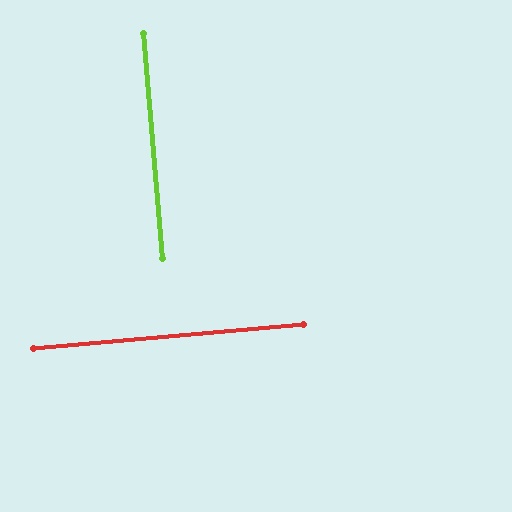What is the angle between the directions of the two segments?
Approximately 90 degrees.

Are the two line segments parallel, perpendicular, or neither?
Perpendicular — they meet at approximately 90°.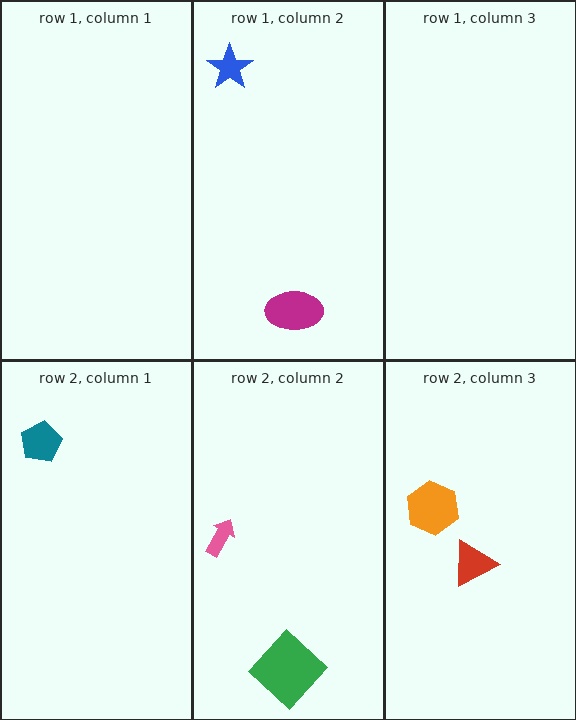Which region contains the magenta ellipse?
The row 1, column 2 region.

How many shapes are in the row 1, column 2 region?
2.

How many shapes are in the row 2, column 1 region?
1.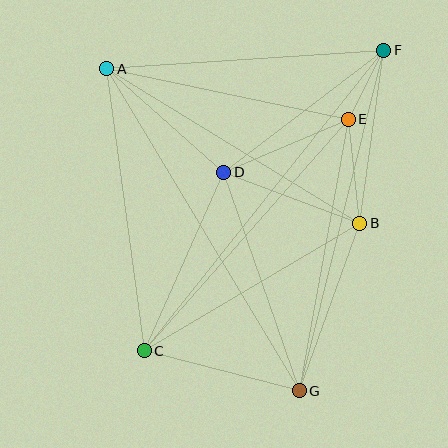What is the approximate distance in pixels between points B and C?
The distance between B and C is approximately 250 pixels.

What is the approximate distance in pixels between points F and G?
The distance between F and G is approximately 351 pixels.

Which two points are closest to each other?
Points E and F are closest to each other.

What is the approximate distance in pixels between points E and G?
The distance between E and G is approximately 276 pixels.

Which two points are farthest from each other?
Points C and F are farthest from each other.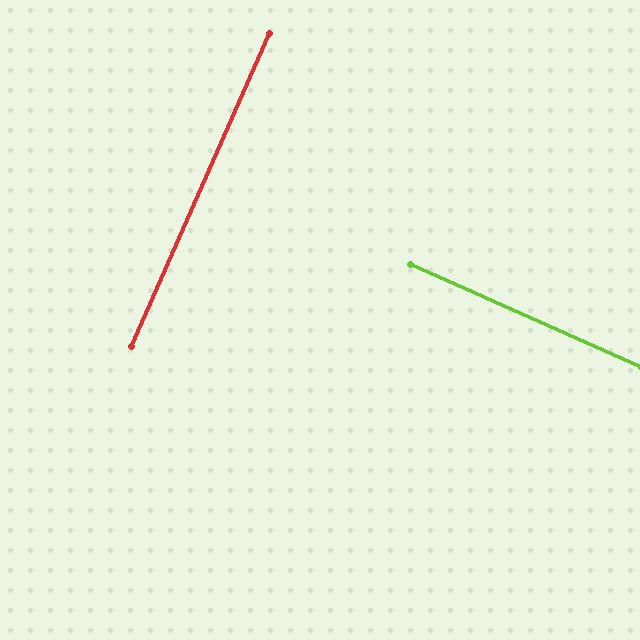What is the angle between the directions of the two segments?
Approximately 90 degrees.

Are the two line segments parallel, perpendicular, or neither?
Perpendicular — they meet at approximately 90°.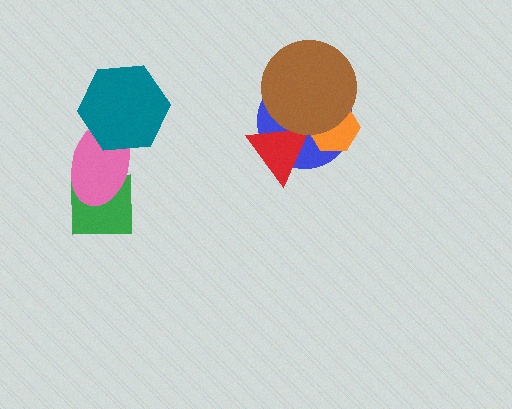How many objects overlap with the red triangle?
2 objects overlap with the red triangle.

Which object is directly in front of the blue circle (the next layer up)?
The orange hexagon is directly in front of the blue circle.